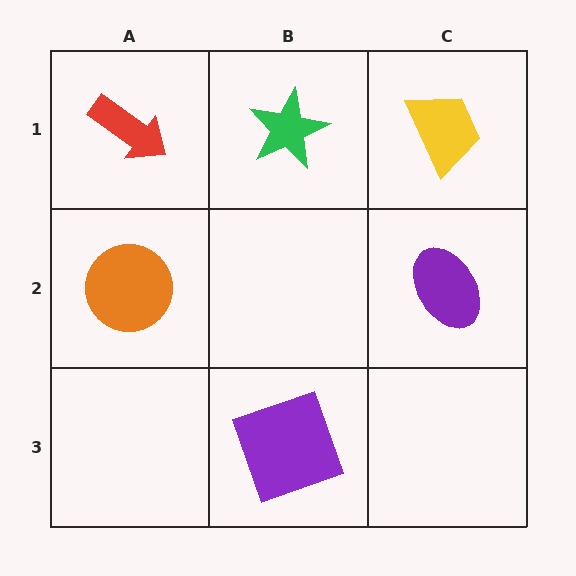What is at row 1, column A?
A red arrow.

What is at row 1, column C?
A yellow trapezoid.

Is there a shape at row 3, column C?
No, that cell is empty.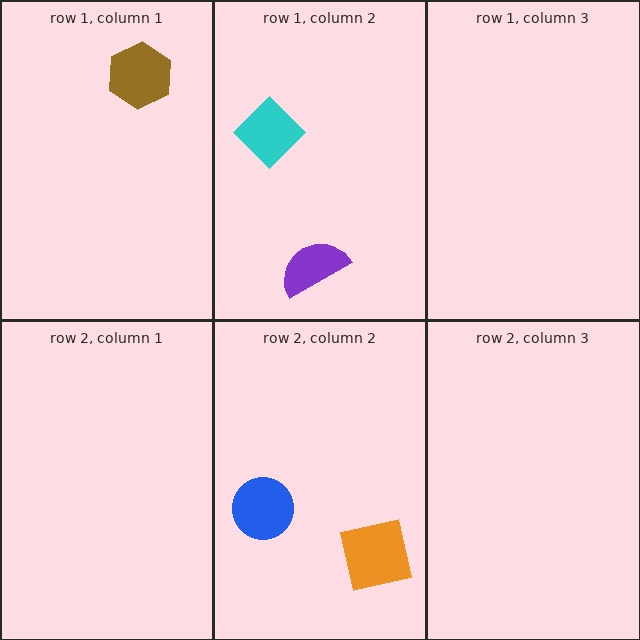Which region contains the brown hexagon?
The row 1, column 1 region.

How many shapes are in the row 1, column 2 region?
2.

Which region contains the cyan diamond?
The row 1, column 2 region.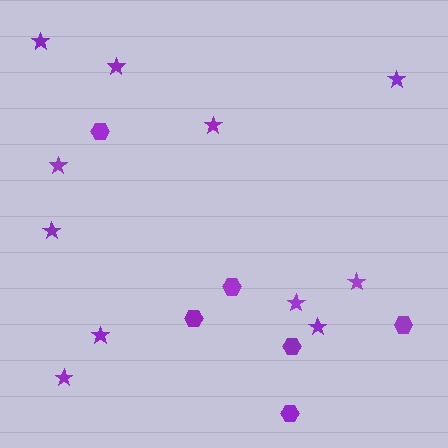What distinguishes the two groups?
There are 2 groups: one group of hexagons (6) and one group of stars (11).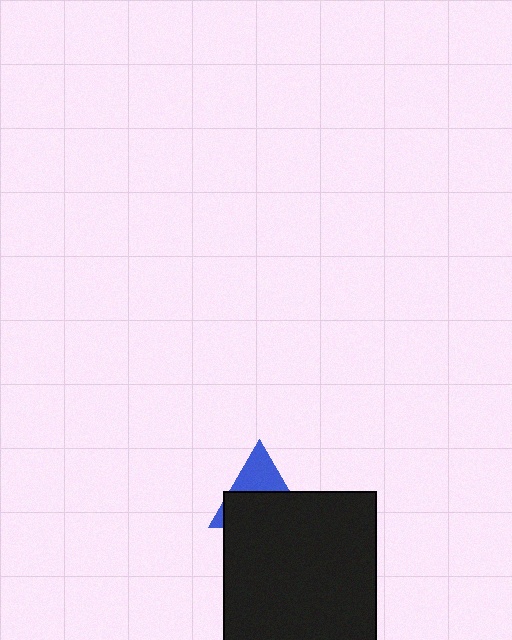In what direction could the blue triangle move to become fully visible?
The blue triangle could move up. That would shift it out from behind the black square entirely.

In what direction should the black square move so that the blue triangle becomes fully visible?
The black square should move down. That is the shortest direction to clear the overlap and leave the blue triangle fully visible.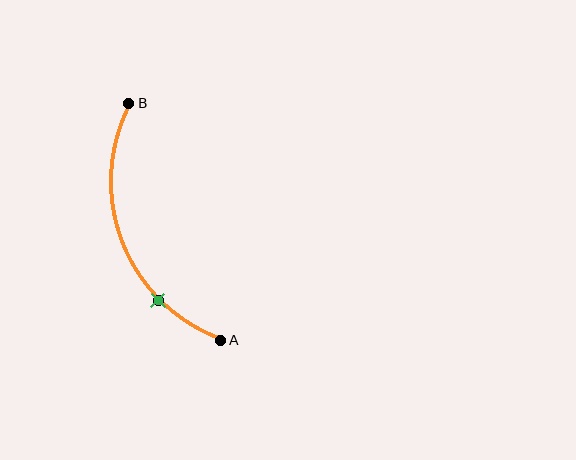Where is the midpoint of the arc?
The arc midpoint is the point on the curve farthest from the straight line joining A and B. It sits to the left of that line.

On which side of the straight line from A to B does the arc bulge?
The arc bulges to the left of the straight line connecting A and B.